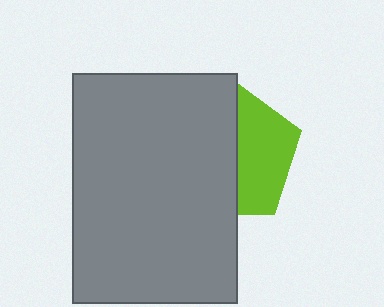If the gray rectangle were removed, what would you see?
You would see the complete lime pentagon.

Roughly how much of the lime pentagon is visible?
A small part of it is visible (roughly 42%).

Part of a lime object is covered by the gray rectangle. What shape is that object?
It is a pentagon.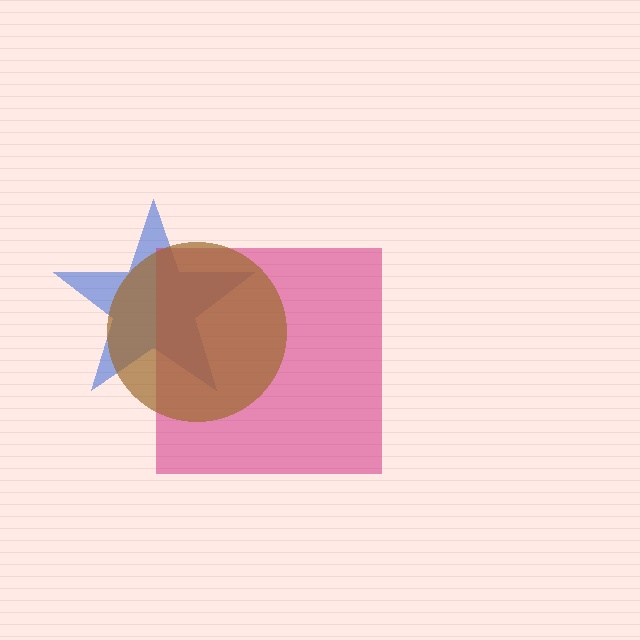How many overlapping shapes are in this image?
There are 3 overlapping shapes in the image.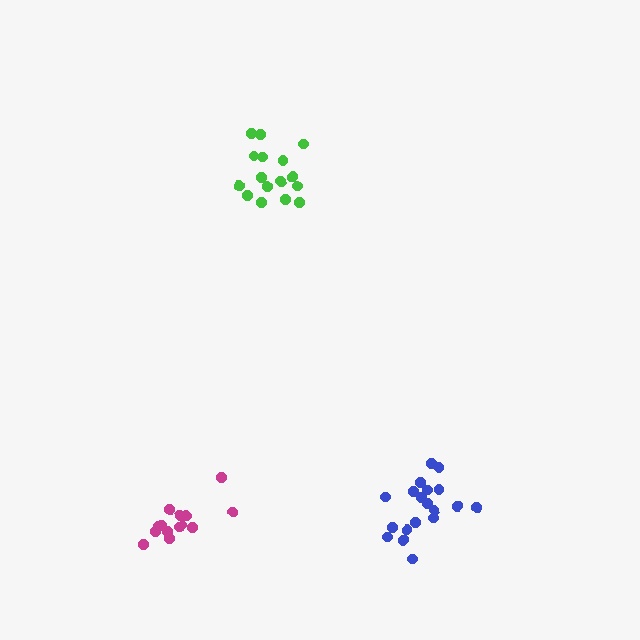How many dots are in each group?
Group 1: 16 dots, Group 2: 15 dots, Group 3: 19 dots (50 total).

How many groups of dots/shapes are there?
There are 3 groups.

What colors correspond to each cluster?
The clusters are colored: green, magenta, blue.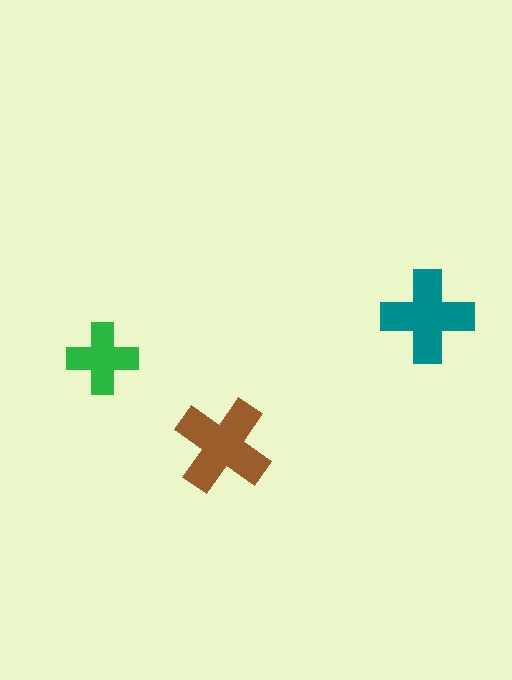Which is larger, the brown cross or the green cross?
The brown one.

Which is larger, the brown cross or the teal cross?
The brown one.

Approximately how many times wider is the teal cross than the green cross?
About 1.5 times wider.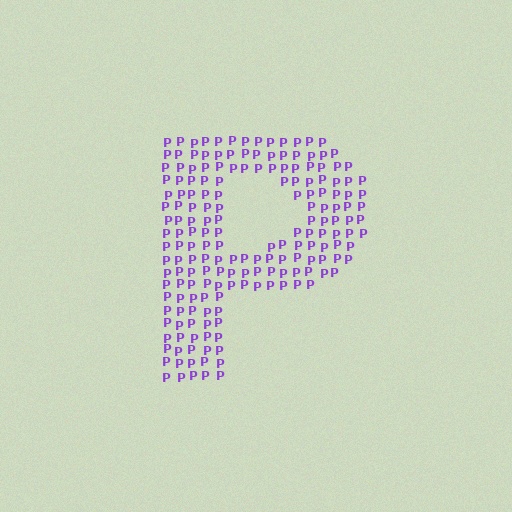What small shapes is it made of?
It is made of small letter P's.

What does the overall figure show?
The overall figure shows the letter P.